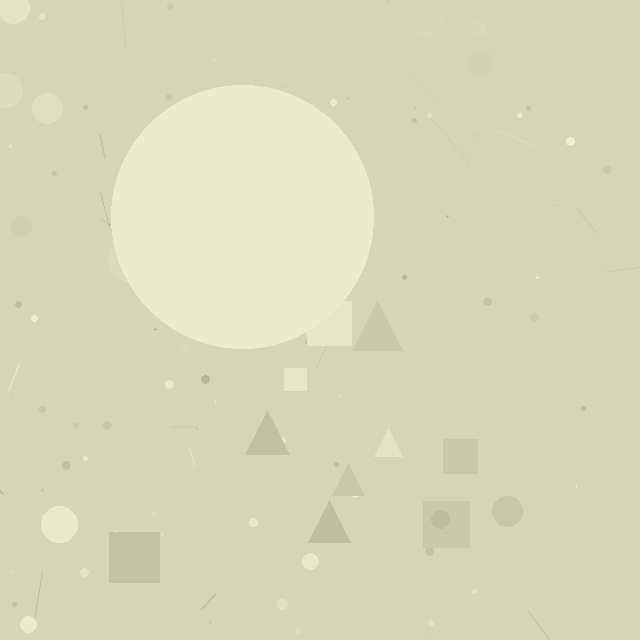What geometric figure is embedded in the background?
A circle is embedded in the background.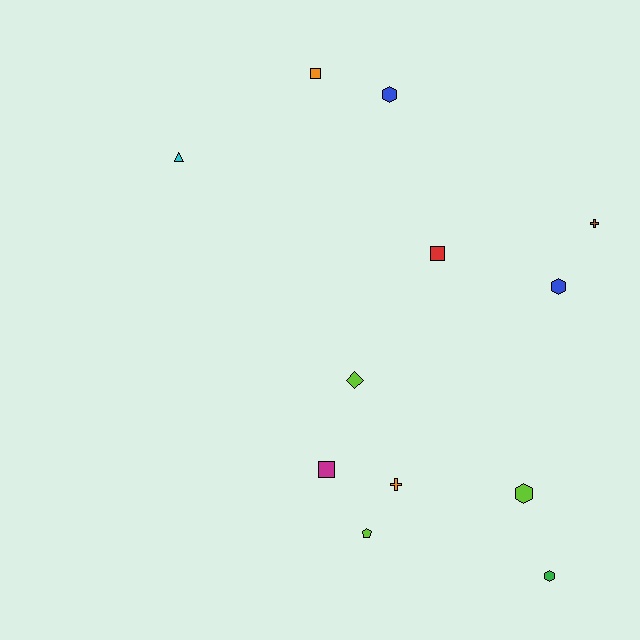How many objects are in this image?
There are 12 objects.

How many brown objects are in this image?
There is 1 brown object.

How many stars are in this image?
There are no stars.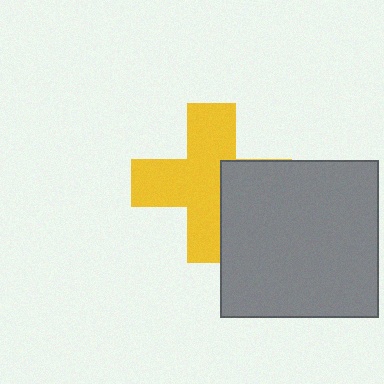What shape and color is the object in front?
The object in front is a gray square.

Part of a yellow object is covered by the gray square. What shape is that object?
It is a cross.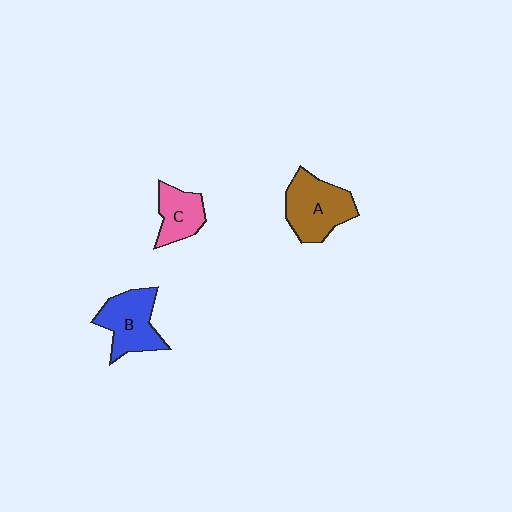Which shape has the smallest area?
Shape C (pink).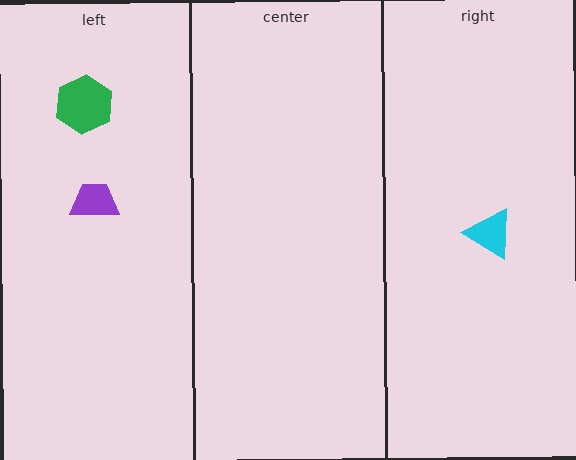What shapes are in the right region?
The cyan triangle.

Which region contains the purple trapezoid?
The left region.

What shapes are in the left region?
The green hexagon, the purple trapezoid.